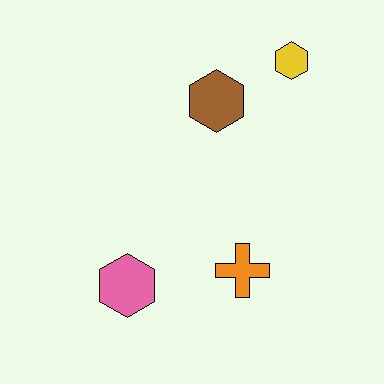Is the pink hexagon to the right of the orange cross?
No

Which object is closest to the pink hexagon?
The orange cross is closest to the pink hexagon.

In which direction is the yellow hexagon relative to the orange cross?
The yellow hexagon is above the orange cross.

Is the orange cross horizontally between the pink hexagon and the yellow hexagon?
Yes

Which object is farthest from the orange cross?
The yellow hexagon is farthest from the orange cross.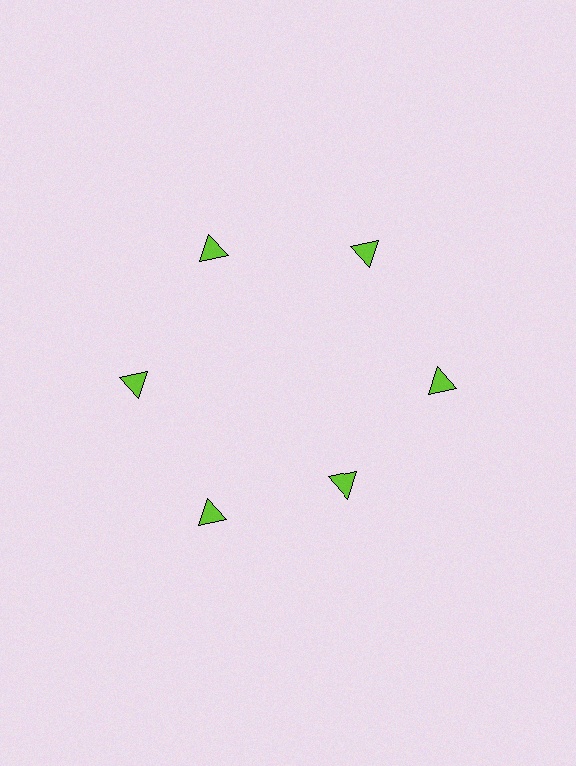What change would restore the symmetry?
The symmetry would be restored by moving it outward, back onto the ring so that all 6 triangles sit at equal angles and equal distance from the center.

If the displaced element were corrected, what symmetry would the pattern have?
It would have 6-fold rotational symmetry — the pattern would map onto itself every 60 degrees.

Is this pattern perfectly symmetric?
No. The 6 lime triangles are arranged in a ring, but one element near the 5 o'clock position is pulled inward toward the center, breaking the 6-fold rotational symmetry.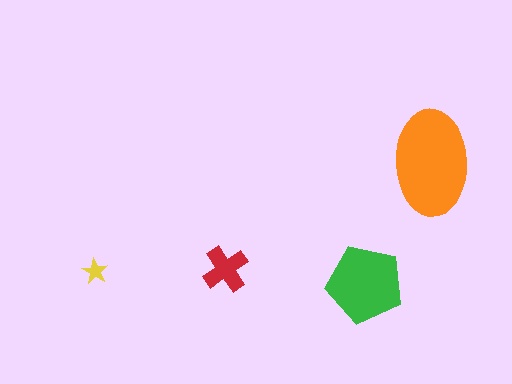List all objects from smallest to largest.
The yellow star, the red cross, the green pentagon, the orange ellipse.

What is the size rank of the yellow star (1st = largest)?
4th.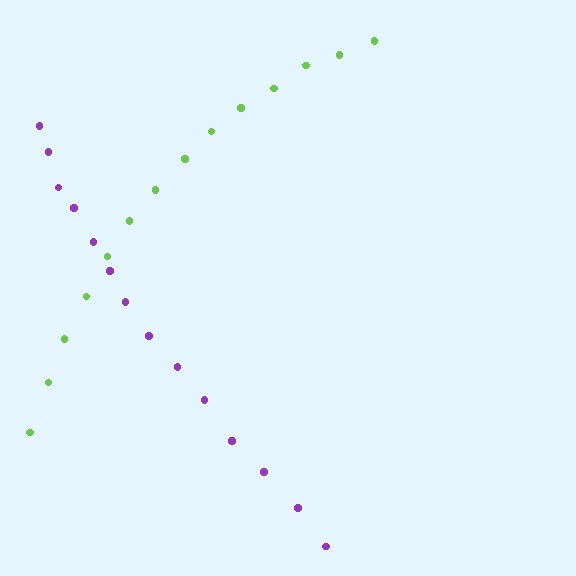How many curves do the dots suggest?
There are 2 distinct paths.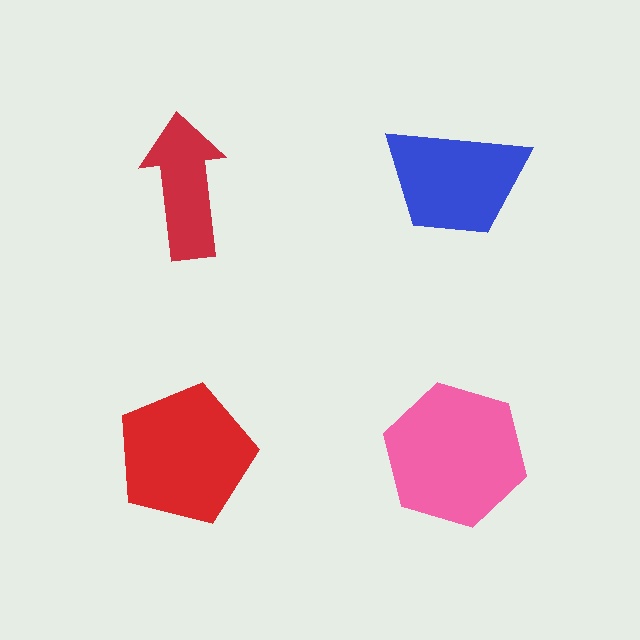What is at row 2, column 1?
A red pentagon.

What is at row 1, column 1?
A red arrow.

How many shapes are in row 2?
2 shapes.